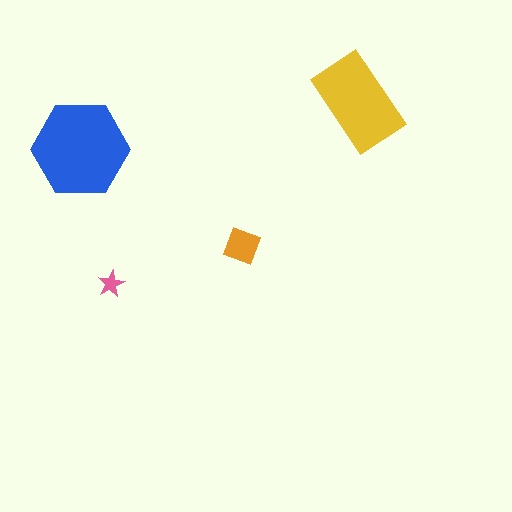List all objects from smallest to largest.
The pink star, the orange diamond, the yellow rectangle, the blue hexagon.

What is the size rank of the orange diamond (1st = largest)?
3rd.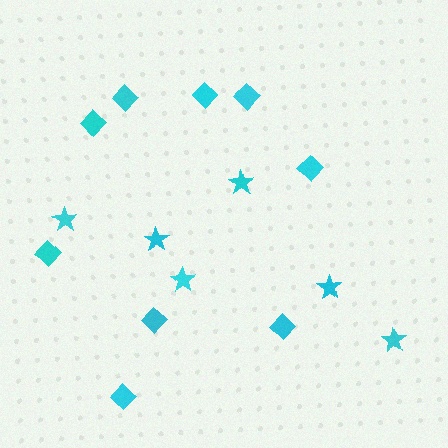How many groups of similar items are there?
There are 2 groups: one group of diamonds (9) and one group of stars (6).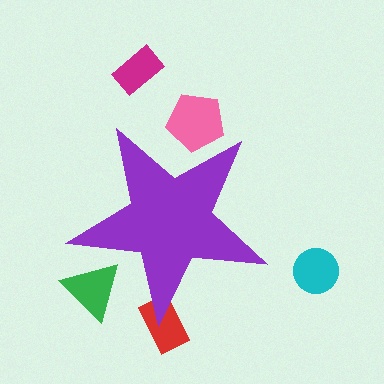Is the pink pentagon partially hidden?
Yes, the pink pentagon is partially hidden behind the purple star.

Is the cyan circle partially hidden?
No, the cyan circle is fully visible.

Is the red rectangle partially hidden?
Yes, the red rectangle is partially hidden behind the purple star.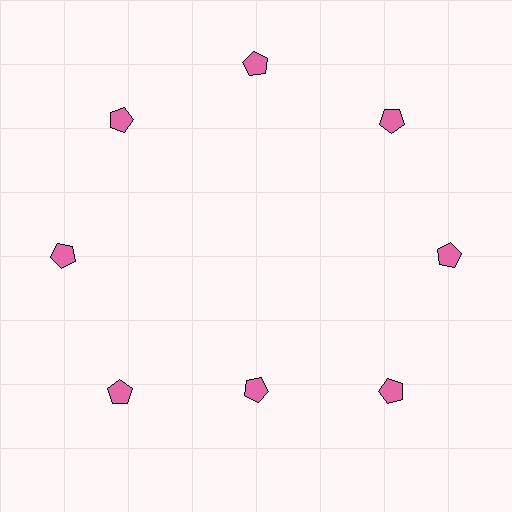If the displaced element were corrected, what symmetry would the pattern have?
It would have 8-fold rotational symmetry — the pattern would map onto itself every 45 degrees.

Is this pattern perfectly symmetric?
No. The 8 pink pentagons are arranged in a ring, but one element near the 6 o'clock position is pulled inward toward the center, breaking the 8-fold rotational symmetry.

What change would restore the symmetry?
The symmetry would be restored by moving it outward, back onto the ring so that all 8 pentagons sit at equal angles and equal distance from the center.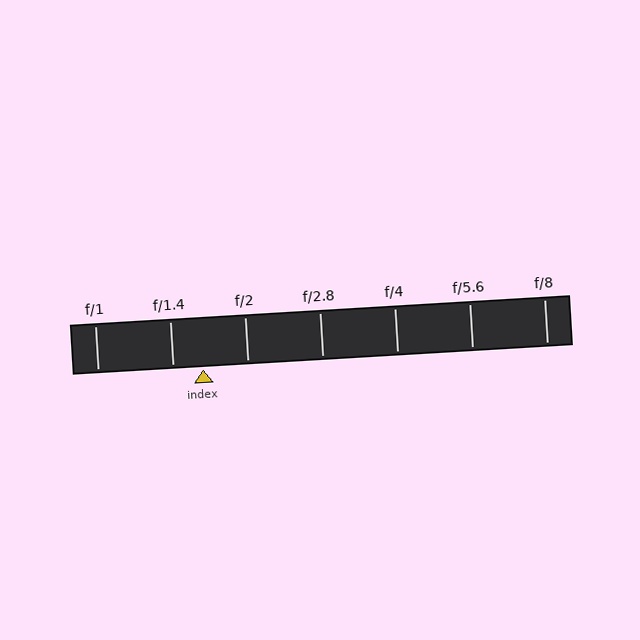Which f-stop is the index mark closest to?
The index mark is closest to f/1.4.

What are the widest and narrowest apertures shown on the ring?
The widest aperture shown is f/1 and the narrowest is f/8.